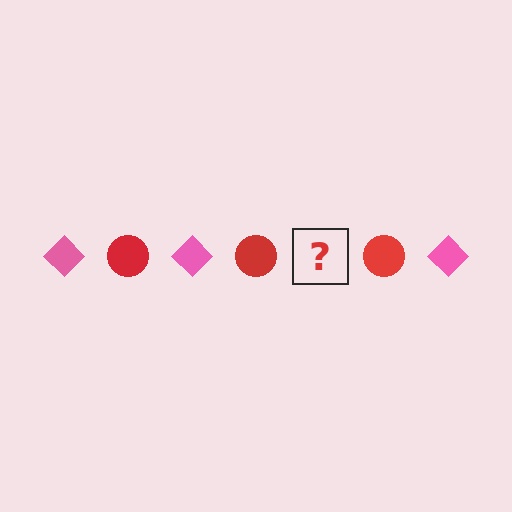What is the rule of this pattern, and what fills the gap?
The rule is that the pattern alternates between pink diamond and red circle. The gap should be filled with a pink diamond.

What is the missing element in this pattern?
The missing element is a pink diamond.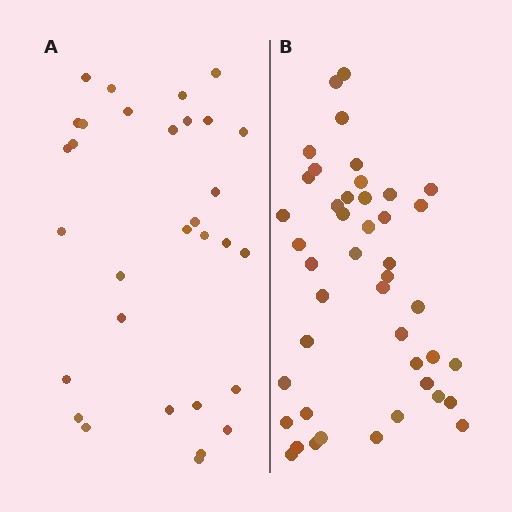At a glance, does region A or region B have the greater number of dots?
Region B (the right region) has more dots.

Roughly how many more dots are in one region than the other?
Region B has approximately 15 more dots than region A.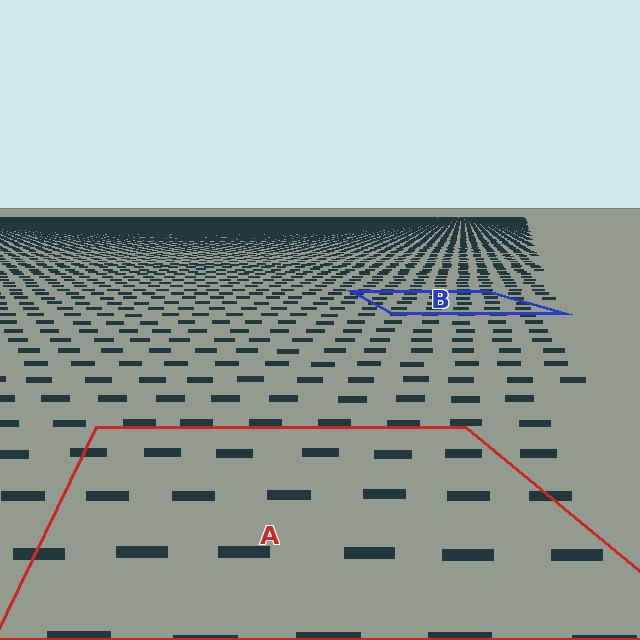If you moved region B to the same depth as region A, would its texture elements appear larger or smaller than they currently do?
They would appear larger. At a closer depth, the same texture elements are projected at a bigger on-screen size.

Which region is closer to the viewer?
Region A is closer. The texture elements there are larger and more spread out.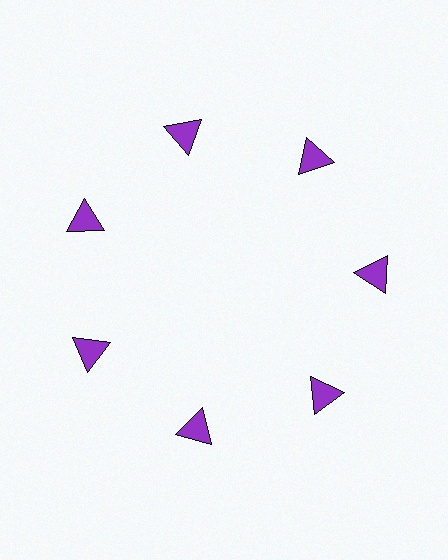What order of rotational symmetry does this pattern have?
This pattern has 7-fold rotational symmetry.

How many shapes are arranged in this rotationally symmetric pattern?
There are 7 shapes, arranged in 7 groups of 1.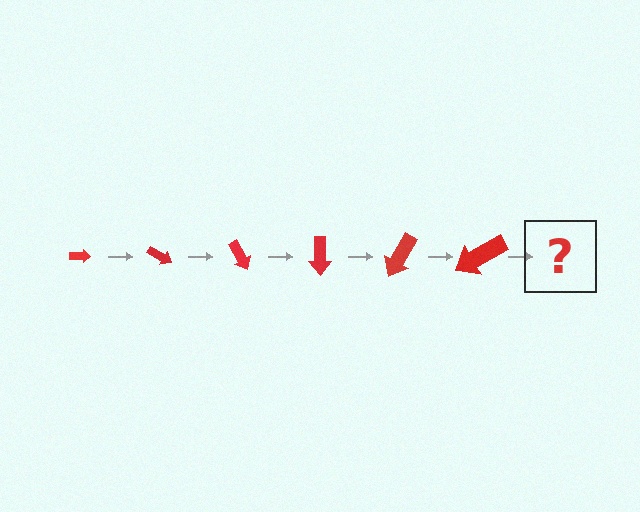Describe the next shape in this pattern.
It should be an arrow, larger than the previous one and rotated 180 degrees from the start.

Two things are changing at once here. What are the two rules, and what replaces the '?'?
The two rules are that the arrow grows larger each step and it rotates 30 degrees each step. The '?' should be an arrow, larger than the previous one and rotated 180 degrees from the start.